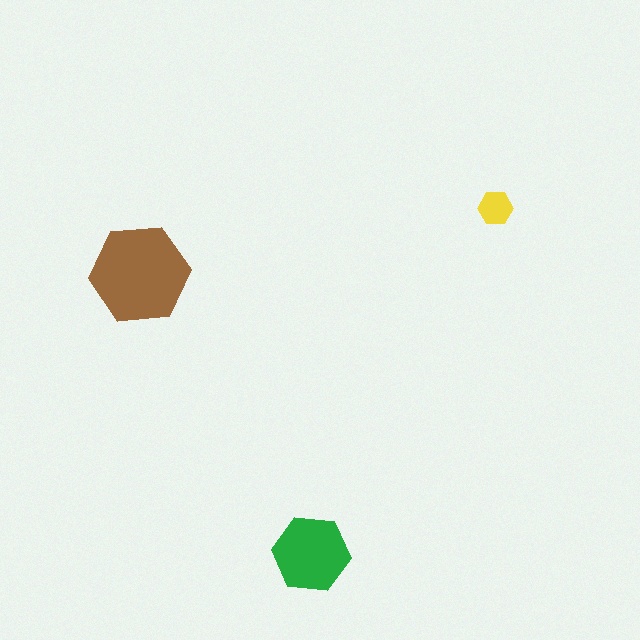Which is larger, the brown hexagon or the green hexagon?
The brown one.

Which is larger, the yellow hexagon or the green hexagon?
The green one.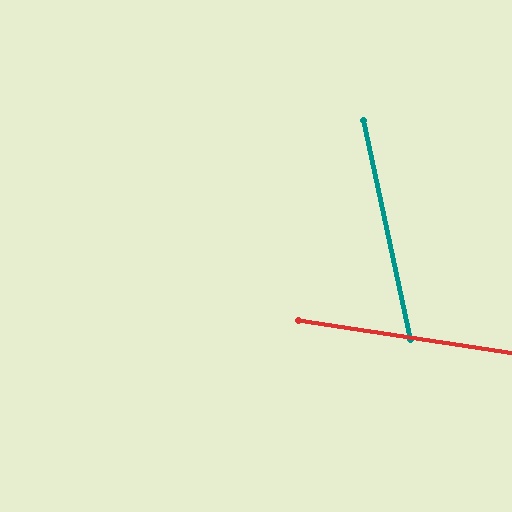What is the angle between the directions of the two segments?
Approximately 69 degrees.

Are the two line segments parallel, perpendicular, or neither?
Neither parallel nor perpendicular — they differ by about 69°.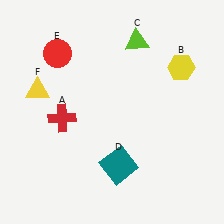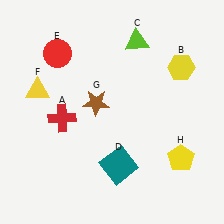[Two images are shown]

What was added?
A brown star (G), a yellow pentagon (H) were added in Image 2.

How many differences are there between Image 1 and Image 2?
There are 2 differences between the two images.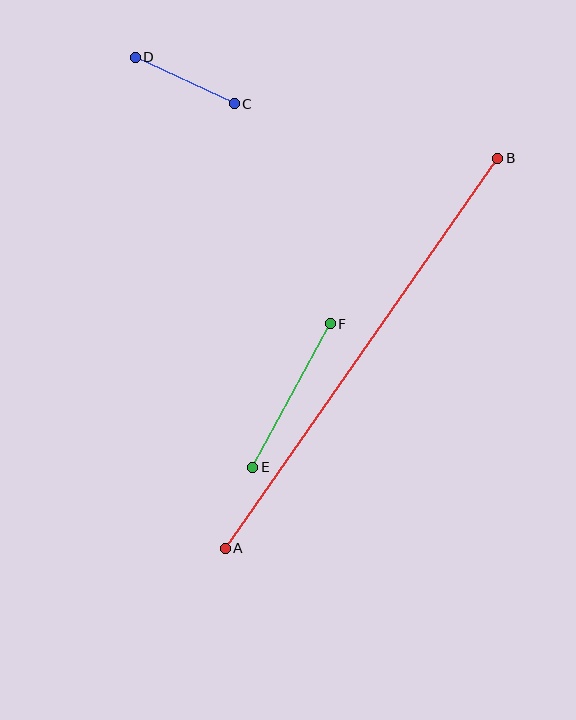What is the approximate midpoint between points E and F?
The midpoint is at approximately (292, 395) pixels.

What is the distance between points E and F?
The distance is approximately 163 pixels.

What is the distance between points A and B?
The distance is approximately 476 pixels.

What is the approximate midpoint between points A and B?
The midpoint is at approximately (361, 353) pixels.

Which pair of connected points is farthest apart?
Points A and B are farthest apart.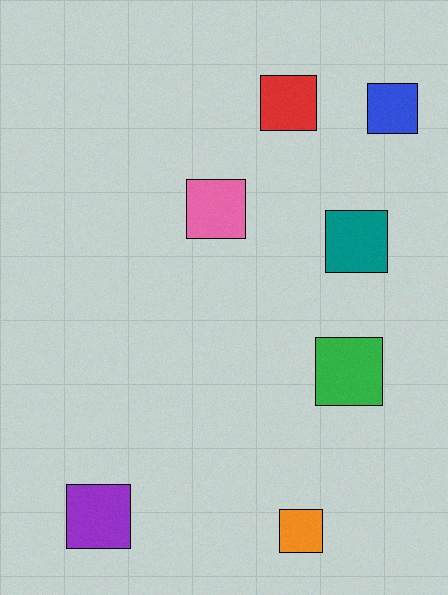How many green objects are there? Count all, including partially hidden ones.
There is 1 green object.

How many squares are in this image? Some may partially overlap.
There are 7 squares.